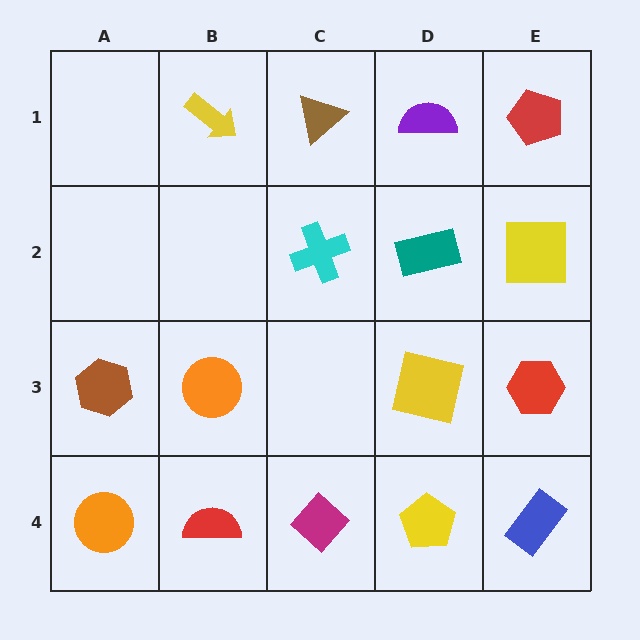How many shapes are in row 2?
3 shapes.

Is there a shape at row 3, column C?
No, that cell is empty.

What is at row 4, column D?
A yellow pentagon.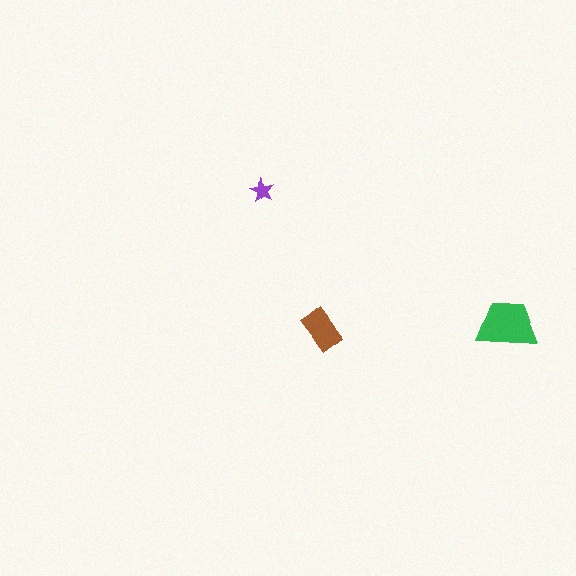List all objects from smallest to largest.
The purple star, the brown rectangle, the green trapezoid.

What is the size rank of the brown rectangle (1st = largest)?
2nd.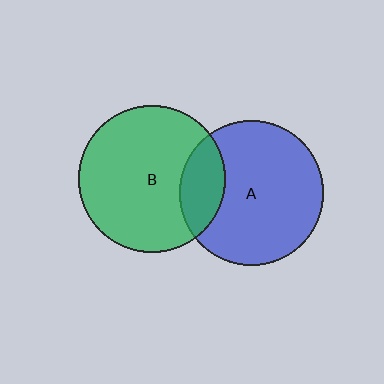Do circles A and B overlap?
Yes.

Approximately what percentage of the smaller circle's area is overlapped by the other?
Approximately 20%.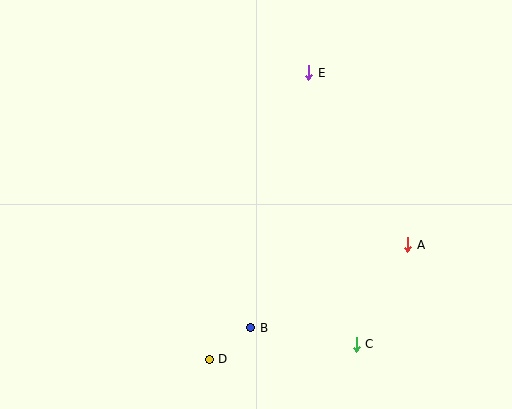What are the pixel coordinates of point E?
Point E is at (309, 73).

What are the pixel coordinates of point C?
Point C is at (356, 344).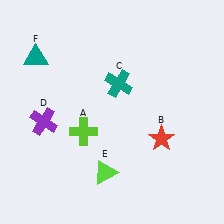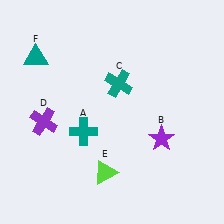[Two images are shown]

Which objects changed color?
A changed from lime to teal. B changed from red to purple.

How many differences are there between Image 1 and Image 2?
There are 2 differences between the two images.